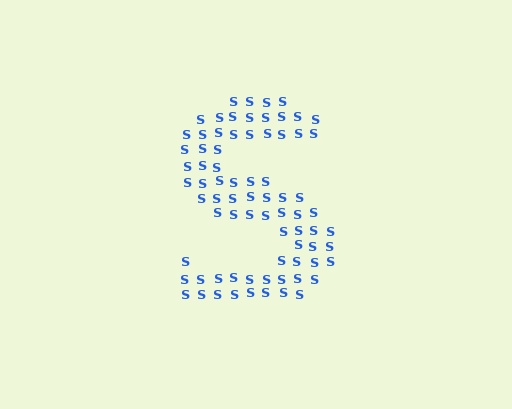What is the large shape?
The large shape is the letter S.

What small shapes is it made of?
It is made of small letter S's.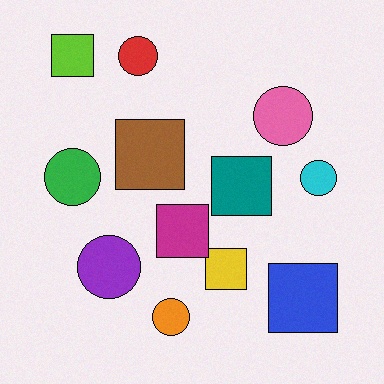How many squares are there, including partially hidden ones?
There are 6 squares.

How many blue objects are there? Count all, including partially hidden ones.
There is 1 blue object.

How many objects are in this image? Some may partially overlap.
There are 12 objects.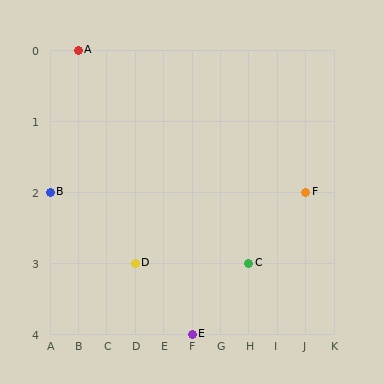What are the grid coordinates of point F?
Point F is at grid coordinates (J, 2).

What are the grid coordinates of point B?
Point B is at grid coordinates (A, 2).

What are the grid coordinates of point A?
Point A is at grid coordinates (B, 0).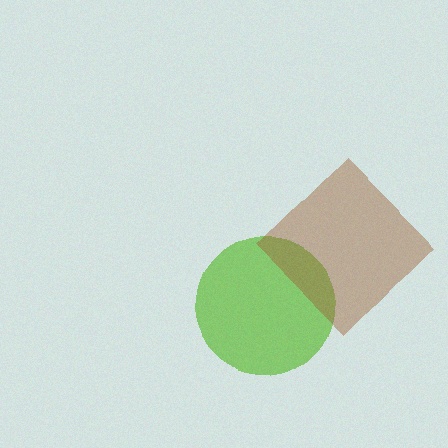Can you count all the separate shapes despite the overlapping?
Yes, there are 2 separate shapes.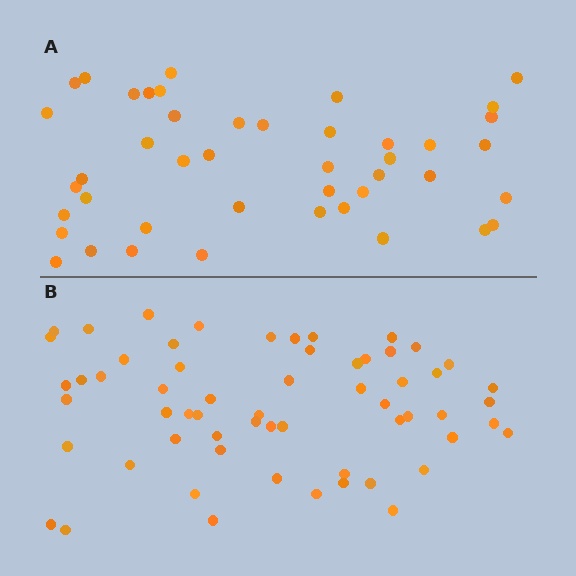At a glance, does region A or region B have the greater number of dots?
Region B (the bottom region) has more dots.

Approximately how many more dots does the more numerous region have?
Region B has approximately 15 more dots than region A.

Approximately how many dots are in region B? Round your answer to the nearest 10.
About 60 dots.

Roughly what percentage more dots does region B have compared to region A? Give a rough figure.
About 35% more.